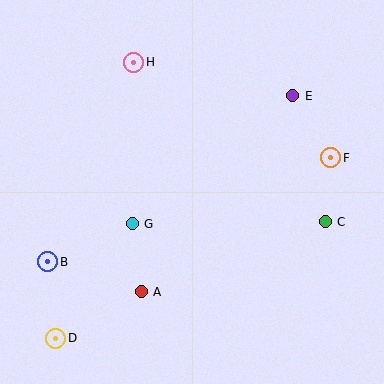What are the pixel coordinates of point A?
Point A is at (141, 292).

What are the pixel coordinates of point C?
Point C is at (325, 222).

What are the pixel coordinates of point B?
Point B is at (48, 262).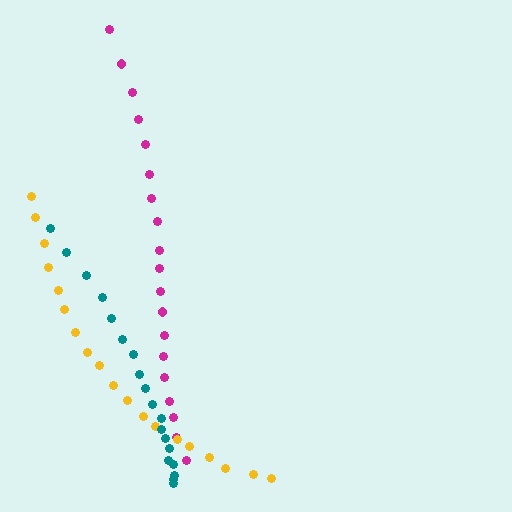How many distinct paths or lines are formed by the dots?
There are 3 distinct paths.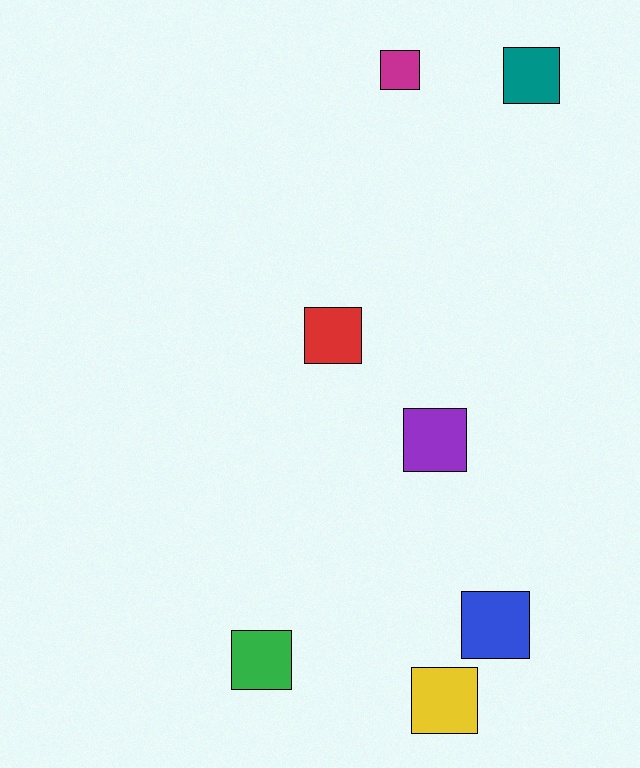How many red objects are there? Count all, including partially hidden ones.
There is 1 red object.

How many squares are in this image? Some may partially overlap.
There are 7 squares.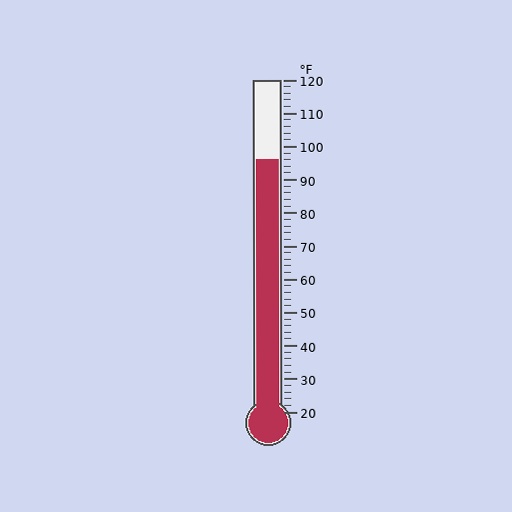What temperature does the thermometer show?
The thermometer shows approximately 96°F.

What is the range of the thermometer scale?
The thermometer scale ranges from 20°F to 120°F.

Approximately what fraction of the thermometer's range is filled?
The thermometer is filled to approximately 75% of its range.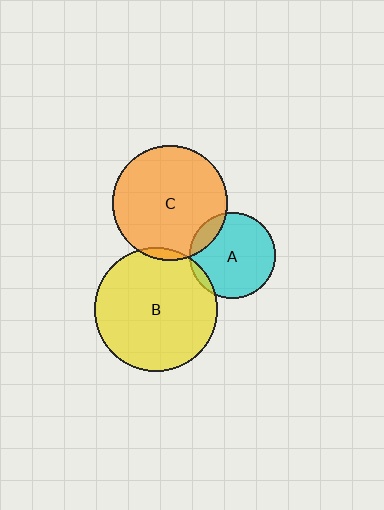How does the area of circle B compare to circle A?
Approximately 2.1 times.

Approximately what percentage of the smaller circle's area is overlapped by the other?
Approximately 5%.